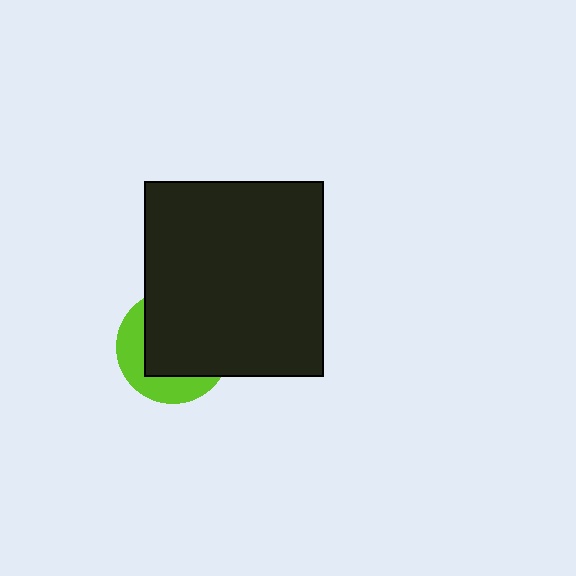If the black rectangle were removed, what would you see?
You would see the complete lime circle.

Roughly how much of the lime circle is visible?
A small part of it is visible (roughly 34%).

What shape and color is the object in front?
The object in front is a black rectangle.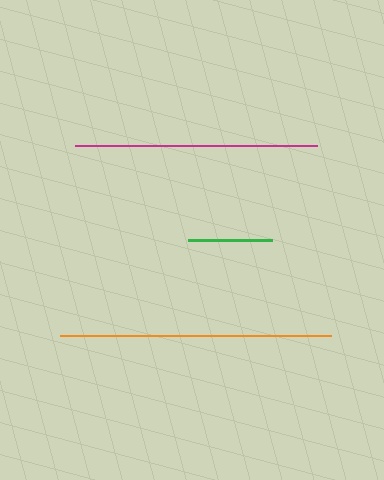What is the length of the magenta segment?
The magenta segment is approximately 243 pixels long.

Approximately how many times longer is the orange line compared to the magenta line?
The orange line is approximately 1.1 times the length of the magenta line.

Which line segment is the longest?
The orange line is the longest at approximately 271 pixels.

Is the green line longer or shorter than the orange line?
The orange line is longer than the green line.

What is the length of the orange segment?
The orange segment is approximately 271 pixels long.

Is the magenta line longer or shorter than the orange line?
The orange line is longer than the magenta line.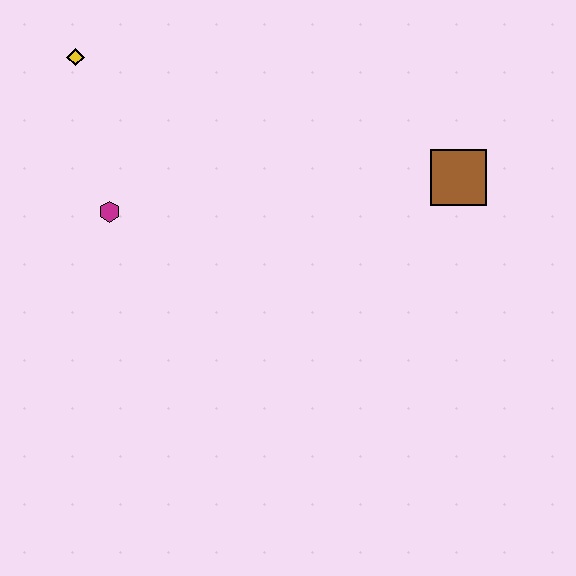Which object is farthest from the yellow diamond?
The brown square is farthest from the yellow diamond.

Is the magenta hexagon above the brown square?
No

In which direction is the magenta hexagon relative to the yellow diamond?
The magenta hexagon is below the yellow diamond.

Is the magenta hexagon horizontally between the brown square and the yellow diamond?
Yes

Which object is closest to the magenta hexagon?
The yellow diamond is closest to the magenta hexagon.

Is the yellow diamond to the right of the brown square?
No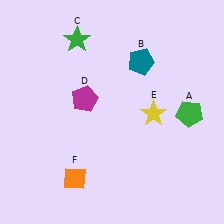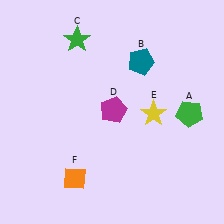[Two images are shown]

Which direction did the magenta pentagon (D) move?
The magenta pentagon (D) moved right.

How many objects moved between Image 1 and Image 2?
1 object moved between the two images.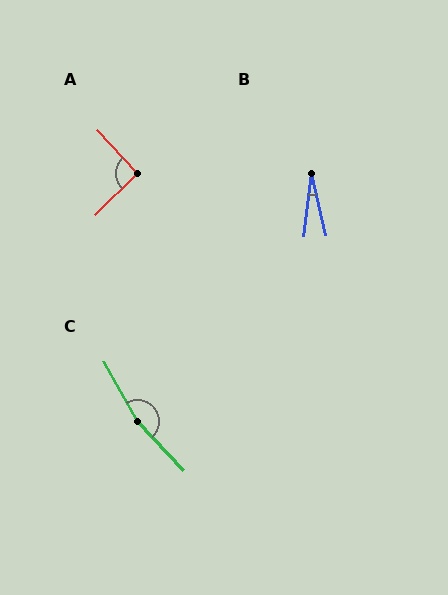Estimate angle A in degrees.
Approximately 92 degrees.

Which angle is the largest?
C, at approximately 166 degrees.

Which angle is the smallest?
B, at approximately 20 degrees.